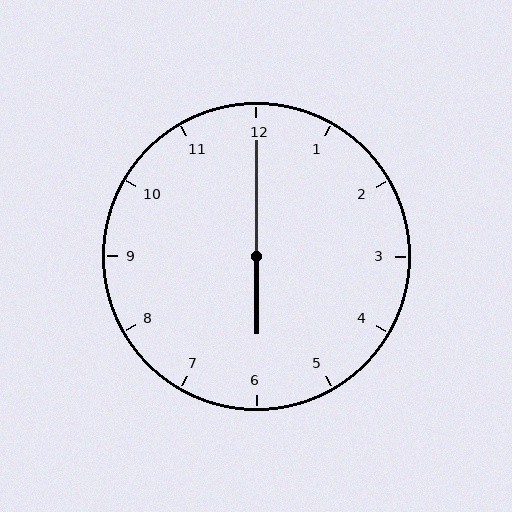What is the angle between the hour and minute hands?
Approximately 180 degrees.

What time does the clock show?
6:00.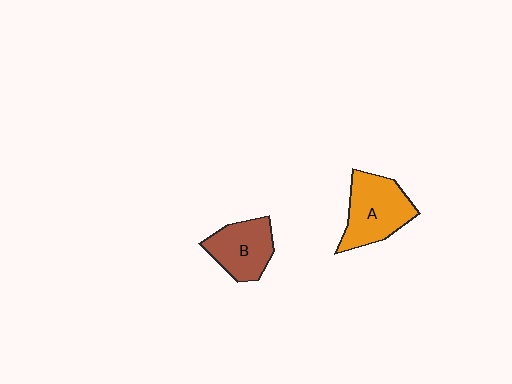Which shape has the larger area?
Shape A (orange).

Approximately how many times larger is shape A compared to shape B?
Approximately 1.2 times.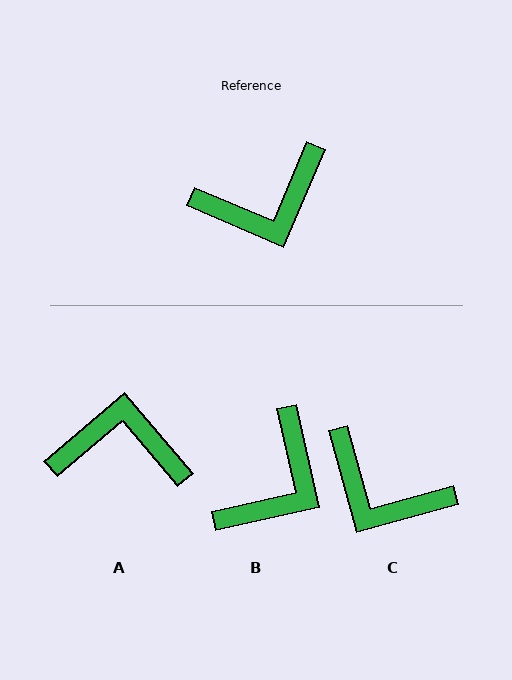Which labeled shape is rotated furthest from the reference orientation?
A, about 153 degrees away.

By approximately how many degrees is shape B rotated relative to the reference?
Approximately 36 degrees counter-clockwise.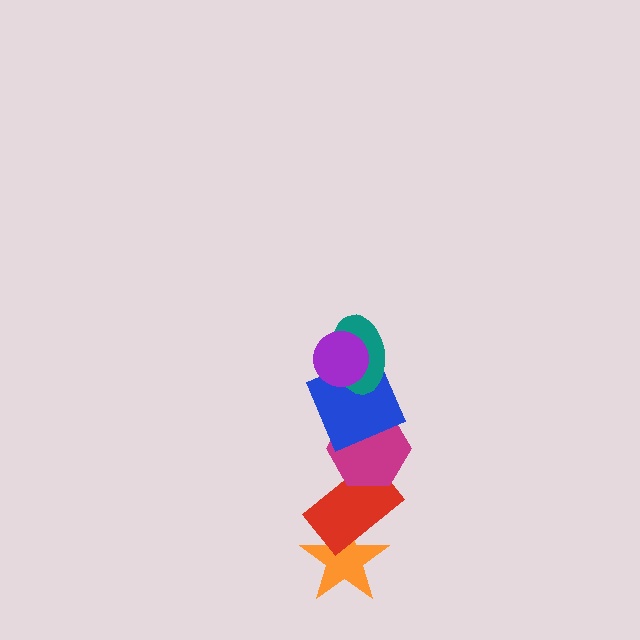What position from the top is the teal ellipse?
The teal ellipse is 2nd from the top.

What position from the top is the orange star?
The orange star is 6th from the top.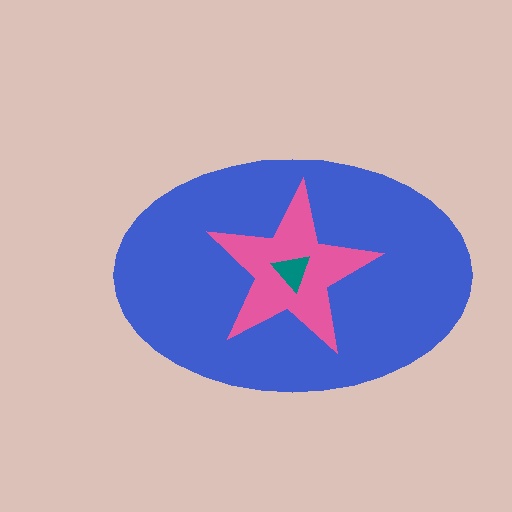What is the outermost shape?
The blue ellipse.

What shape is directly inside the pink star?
The teal triangle.